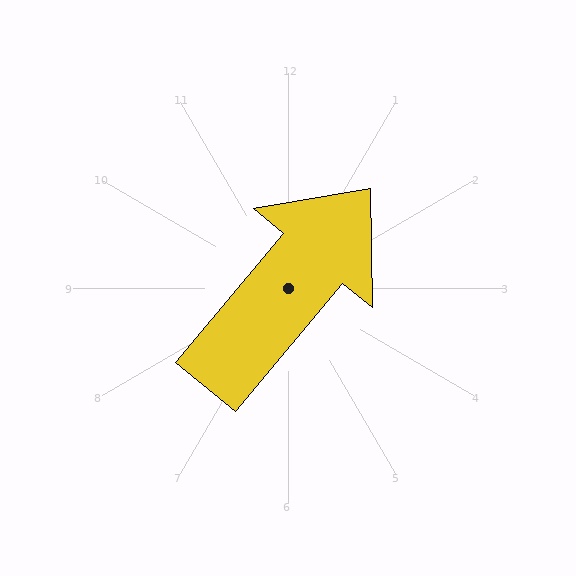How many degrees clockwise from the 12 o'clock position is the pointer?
Approximately 40 degrees.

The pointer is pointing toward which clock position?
Roughly 1 o'clock.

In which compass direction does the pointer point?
Northeast.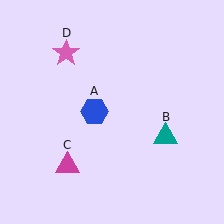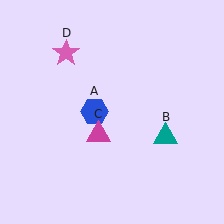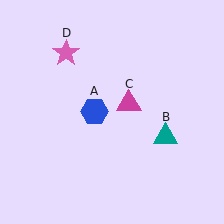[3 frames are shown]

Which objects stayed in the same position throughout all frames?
Blue hexagon (object A) and teal triangle (object B) and pink star (object D) remained stationary.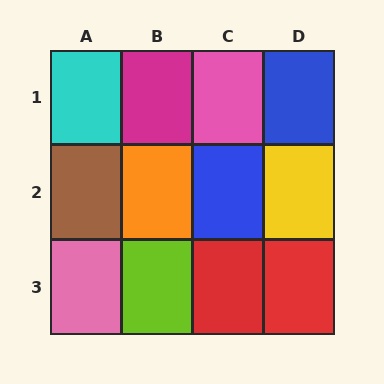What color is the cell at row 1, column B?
Magenta.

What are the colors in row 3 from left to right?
Pink, lime, red, red.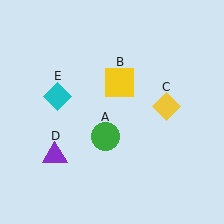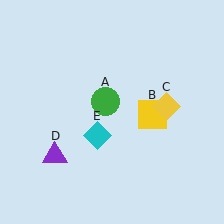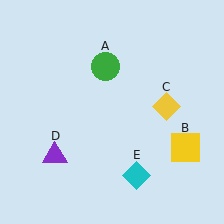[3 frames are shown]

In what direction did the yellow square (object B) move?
The yellow square (object B) moved down and to the right.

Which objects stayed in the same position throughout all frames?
Yellow diamond (object C) and purple triangle (object D) remained stationary.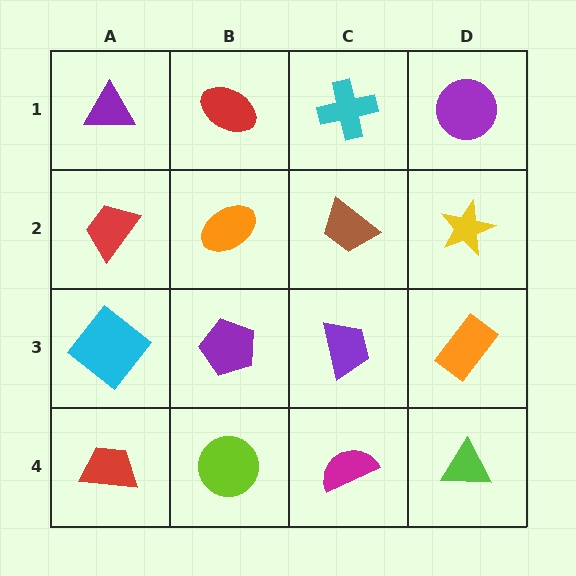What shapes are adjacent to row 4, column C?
A purple trapezoid (row 3, column C), a lime circle (row 4, column B), a lime triangle (row 4, column D).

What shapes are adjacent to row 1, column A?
A red trapezoid (row 2, column A), a red ellipse (row 1, column B).